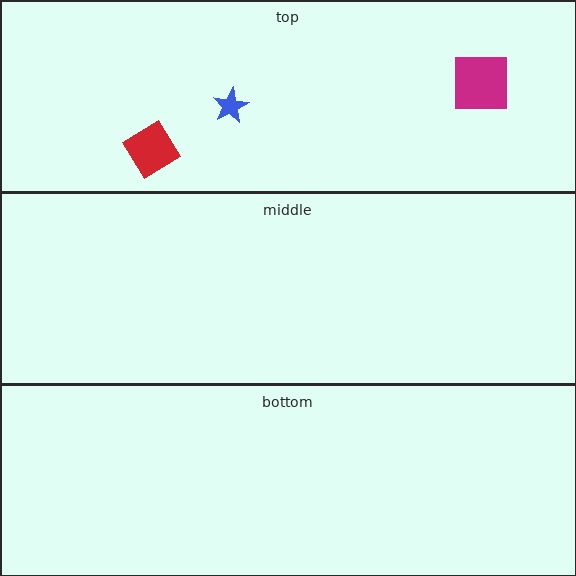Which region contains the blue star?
The top region.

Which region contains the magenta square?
The top region.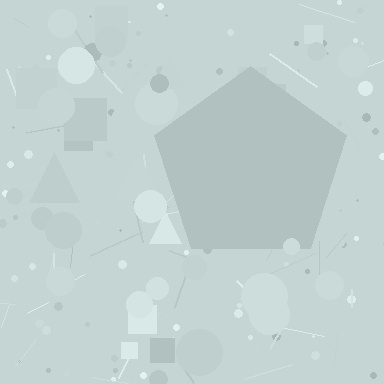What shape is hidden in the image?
A pentagon is hidden in the image.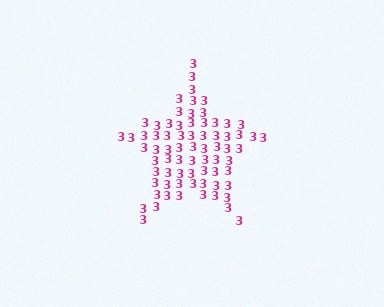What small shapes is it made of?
It is made of small digit 3's.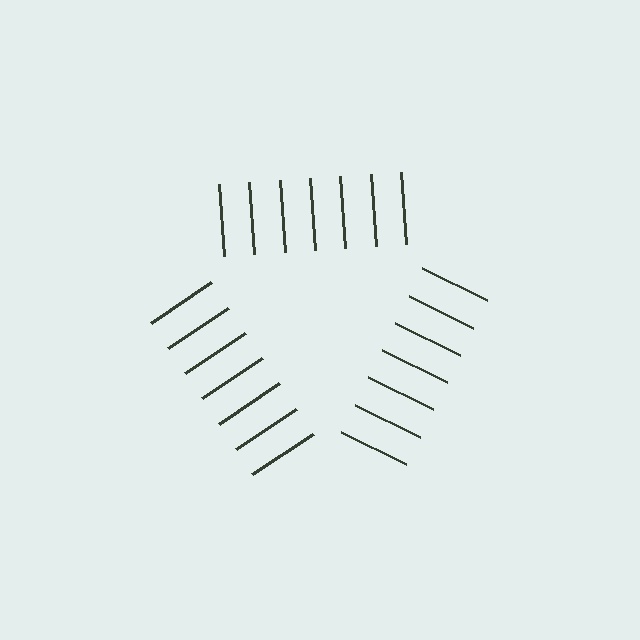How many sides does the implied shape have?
3 sides — the line-ends trace a triangle.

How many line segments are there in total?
21 — 7 along each of the 3 edges.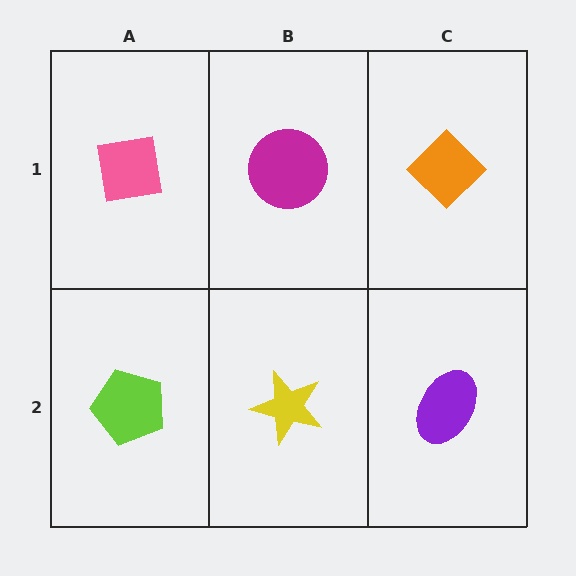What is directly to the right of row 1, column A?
A magenta circle.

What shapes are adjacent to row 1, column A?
A lime pentagon (row 2, column A), a magenta circle (row 1, column B).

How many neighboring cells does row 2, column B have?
3.